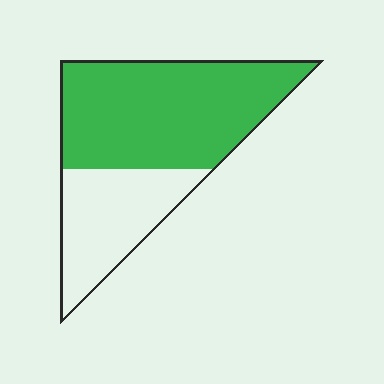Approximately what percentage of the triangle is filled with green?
Approximately 65%.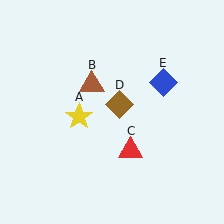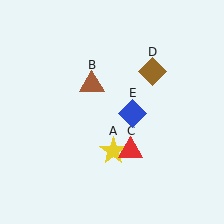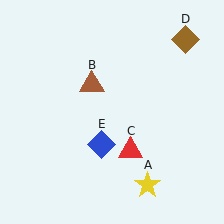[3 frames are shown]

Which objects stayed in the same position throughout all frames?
Brown triangle (object B) and red triangle (object C) remained stationary.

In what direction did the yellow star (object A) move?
The yellow star (object A) moved down and to the right.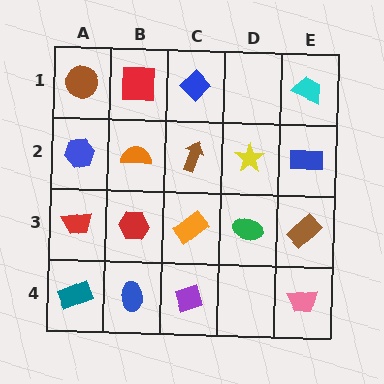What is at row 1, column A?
A brown circle.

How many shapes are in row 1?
4 shapes.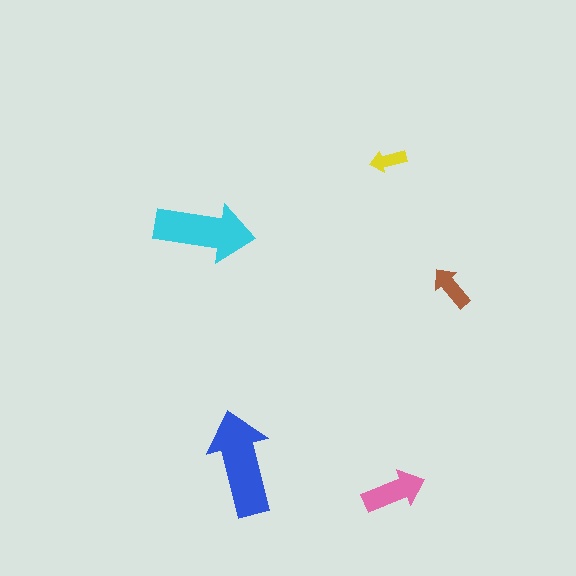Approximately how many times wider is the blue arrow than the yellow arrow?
About 3 times wider.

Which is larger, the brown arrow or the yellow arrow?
The brown one.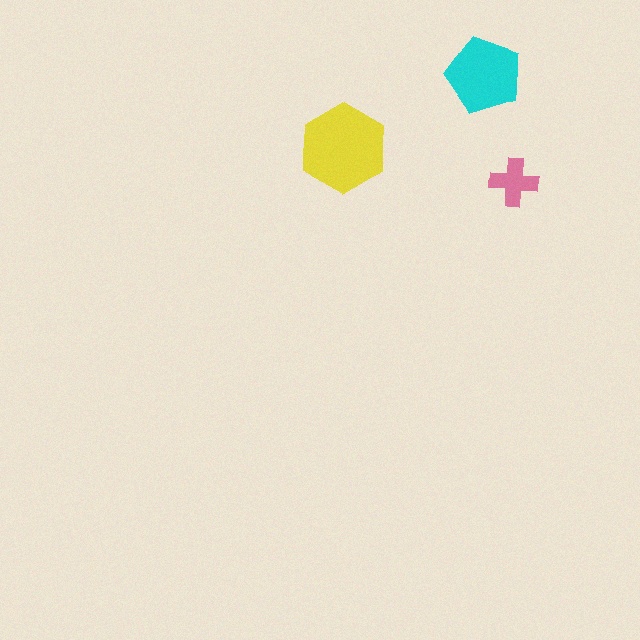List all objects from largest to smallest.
The yellow hexagon, the cyan pentagon, the pink cross.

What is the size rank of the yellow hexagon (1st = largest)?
1st.